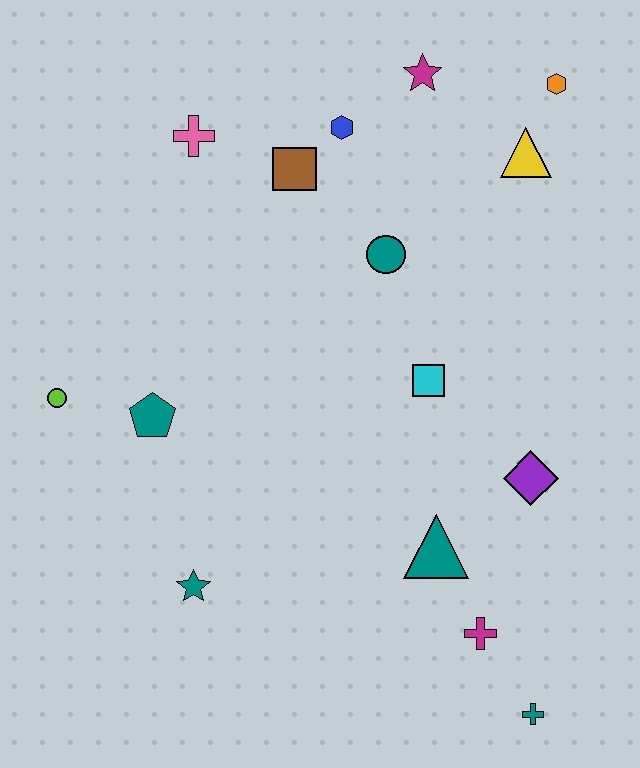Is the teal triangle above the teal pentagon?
No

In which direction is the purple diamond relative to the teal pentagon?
The purple diamond is to the right of the teal pentagon.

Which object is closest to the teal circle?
The brown square is closest to the teal circle.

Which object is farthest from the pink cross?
The teal cross is farthest from the pink cross.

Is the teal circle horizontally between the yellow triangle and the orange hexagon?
No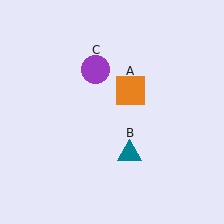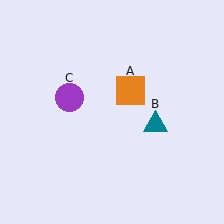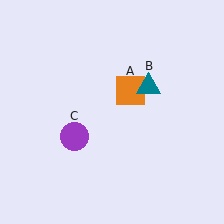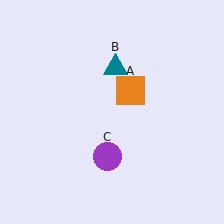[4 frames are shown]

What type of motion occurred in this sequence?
The teal triangle (object B), purple circle (object C) rotated counterclockwise around the center of the scene.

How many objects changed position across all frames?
2 objects changed position: teal triangle (object B), purple circle (object C).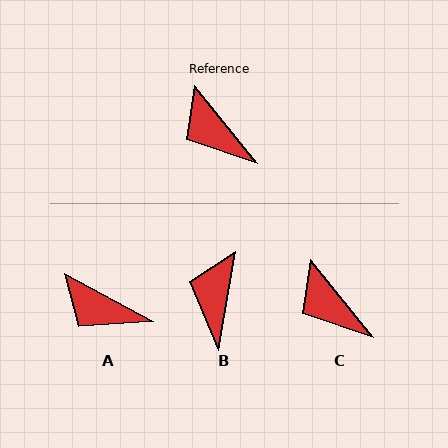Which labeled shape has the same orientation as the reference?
C.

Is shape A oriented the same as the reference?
No, it is off by about 22 degrees.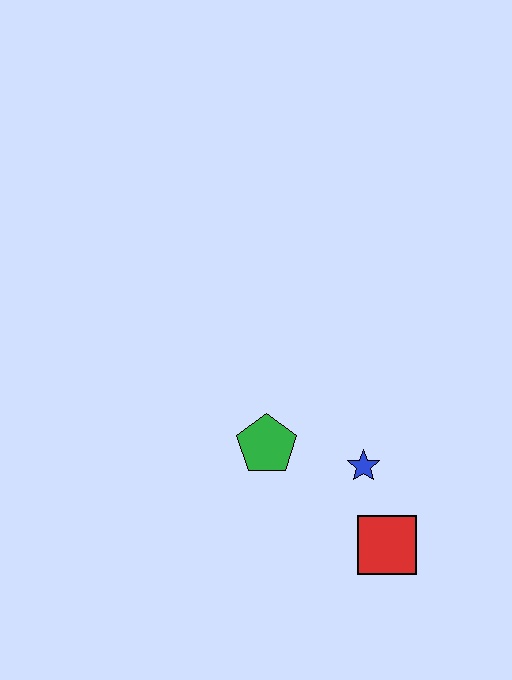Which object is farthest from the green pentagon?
The red square is farthest from the green pentagon.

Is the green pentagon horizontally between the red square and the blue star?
No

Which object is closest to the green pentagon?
The blue star is closest to the green pentagon.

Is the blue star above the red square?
Yes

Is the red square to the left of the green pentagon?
No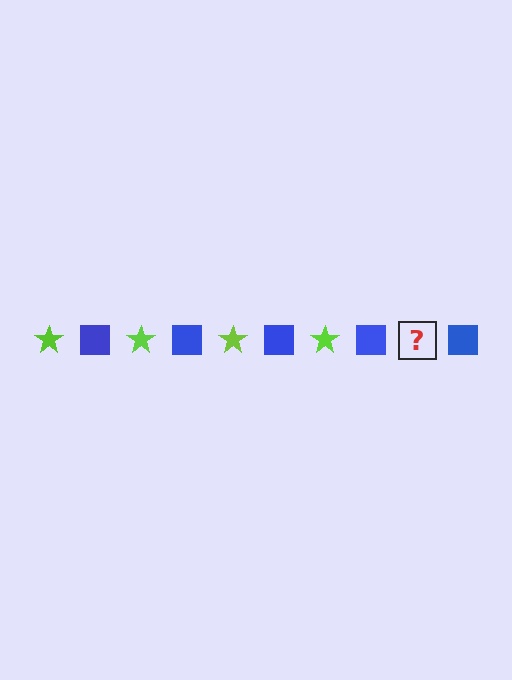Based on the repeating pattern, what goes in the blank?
The blank should be a lime star.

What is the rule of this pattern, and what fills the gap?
The rule is that the pattern alternates between lime star and blue square. The gap should be filled with a lime star.